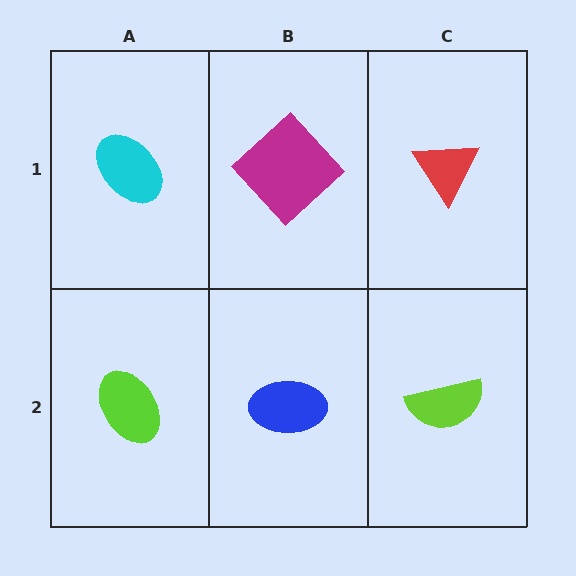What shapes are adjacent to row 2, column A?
A cyan ellipse (row 1, column A), a blue ellipse (row 2, column B).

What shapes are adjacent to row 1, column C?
A lime semicircle (row 2, column C), a magenta diamond (row 1, column B).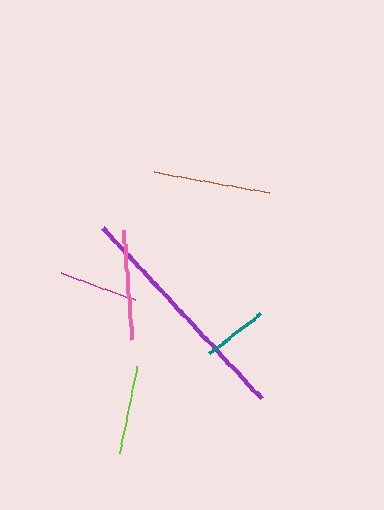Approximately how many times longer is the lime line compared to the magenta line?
The lime line is approximately 1.1 times the length of the magenta line.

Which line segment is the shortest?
The teal line is the shortest at approximately 65 pixels.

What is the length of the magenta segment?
The magenta segment is approximately 79 pixels long.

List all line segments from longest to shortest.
From longest to shortest: purple, brown, pink, lime, magenta, teal.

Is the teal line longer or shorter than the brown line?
The brown line is longer than the teal line.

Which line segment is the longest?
The purple line is the longest at approximately 233 pixels.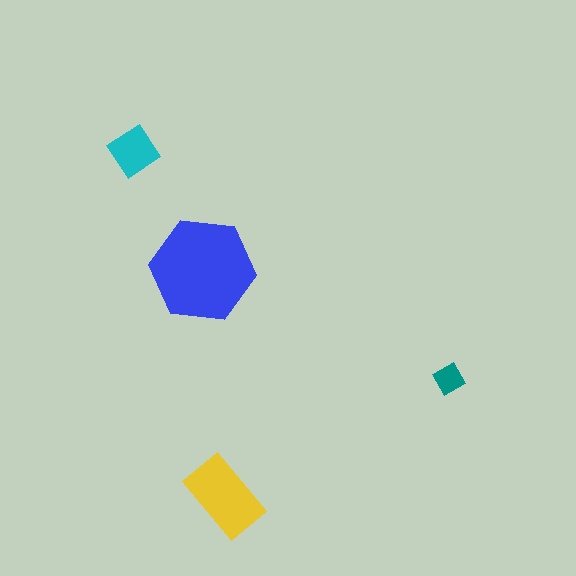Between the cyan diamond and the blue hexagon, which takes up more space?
The blue hexagon.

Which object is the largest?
The blue hexagon.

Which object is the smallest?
The teal diamond.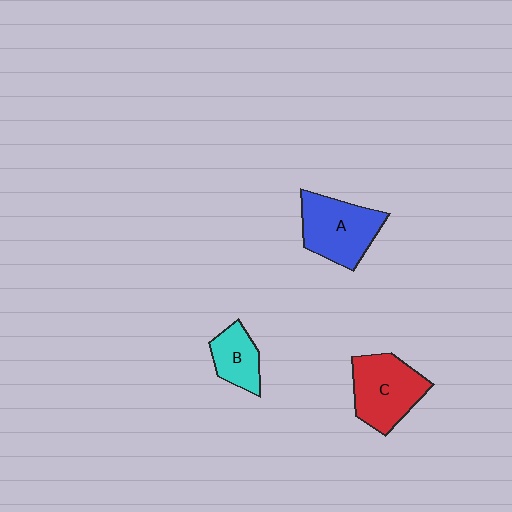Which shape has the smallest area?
Shape B (cyan).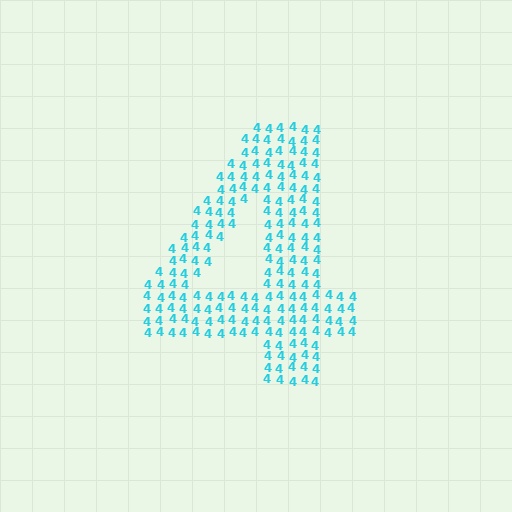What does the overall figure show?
The overall figure shows the digit 4.